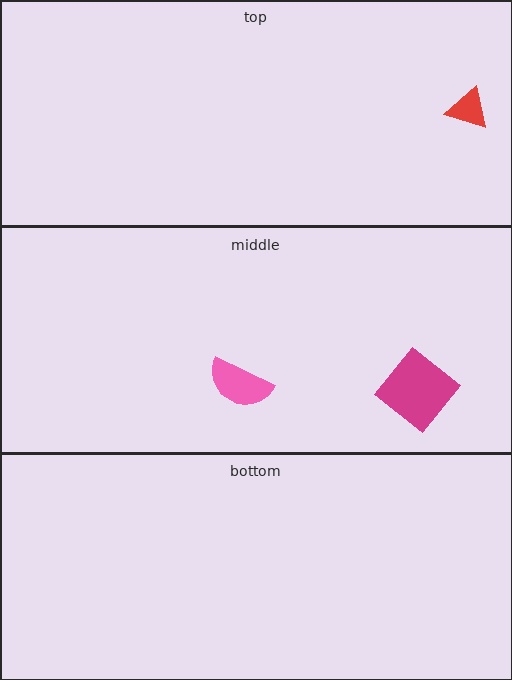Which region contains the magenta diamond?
The middle region.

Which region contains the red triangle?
The top region.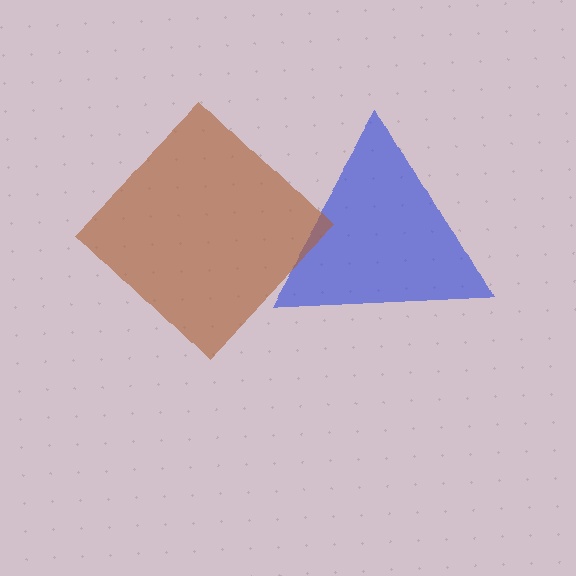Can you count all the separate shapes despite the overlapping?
Yes, there are 2 separate shapes.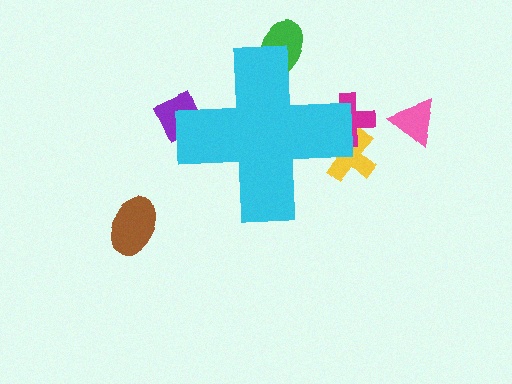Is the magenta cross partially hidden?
Yes, the magenta cross is partially hidden behind the cyan cross.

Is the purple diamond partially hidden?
Yes, the purple diamond is partially hidden behind the cyan cross.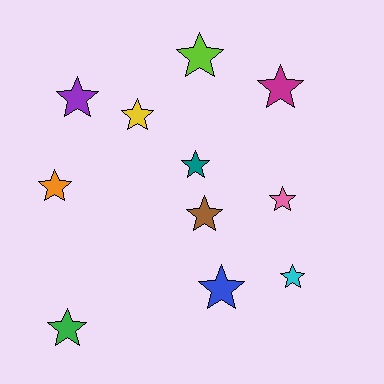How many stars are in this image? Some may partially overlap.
There are 11 stars.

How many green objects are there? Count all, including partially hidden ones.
There is 1 green object.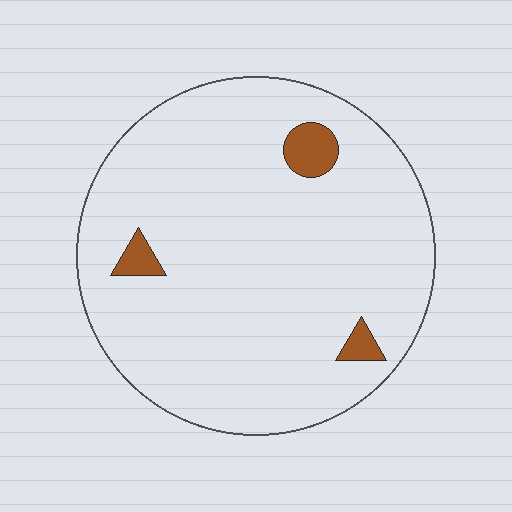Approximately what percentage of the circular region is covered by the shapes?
Approximately 5%.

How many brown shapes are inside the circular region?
3.